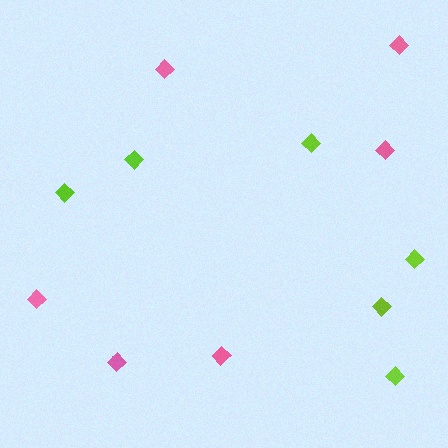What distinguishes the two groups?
There are 2 groups: one group of pink diamonds (6) and one group of lime diamonds (6).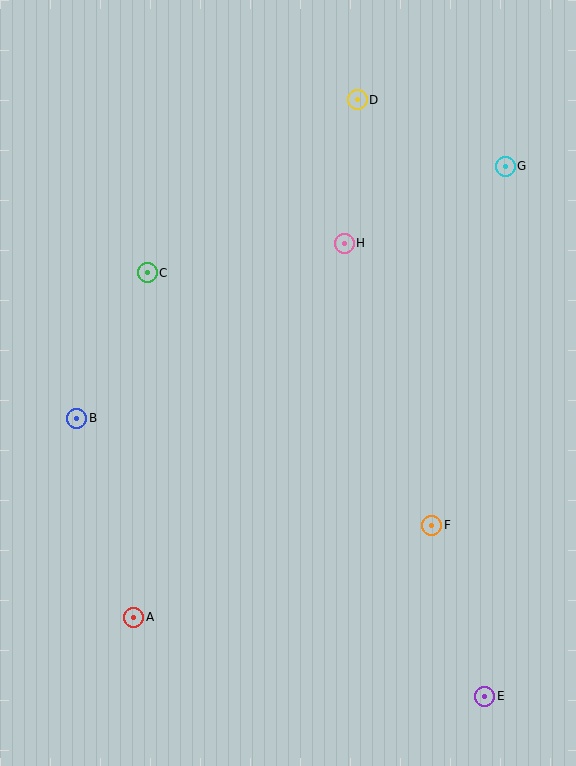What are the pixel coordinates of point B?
Point B is at (77, 418).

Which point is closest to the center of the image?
Point H at (344, 243) is closest to the center.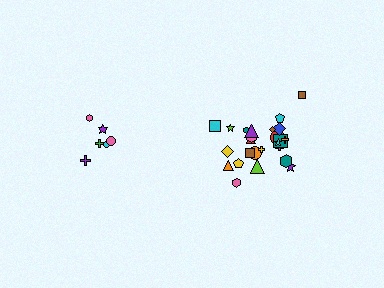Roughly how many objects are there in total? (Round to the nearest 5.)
Roughly 30 objects in total.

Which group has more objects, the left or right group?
The right group.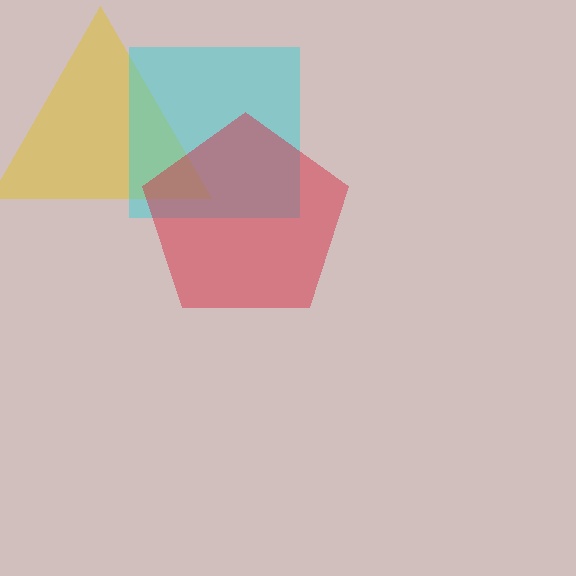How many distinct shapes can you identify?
There are 3 distinct shapes: a yellow triangle, a cyan square, a red pentagon.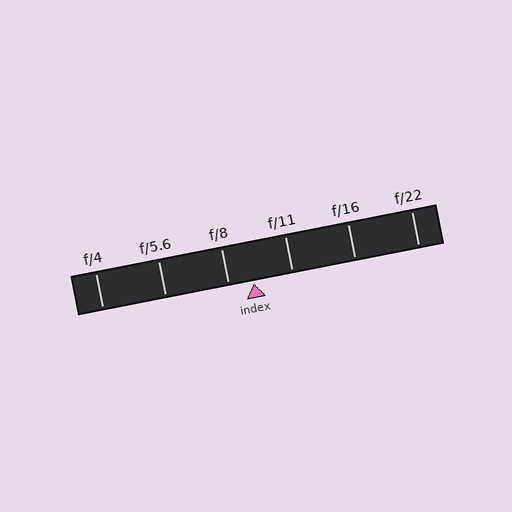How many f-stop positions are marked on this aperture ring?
There are 6 f-stop positions marked.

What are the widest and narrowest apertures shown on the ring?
The widest aperture shown is f/4 and the narrowest is f/22.